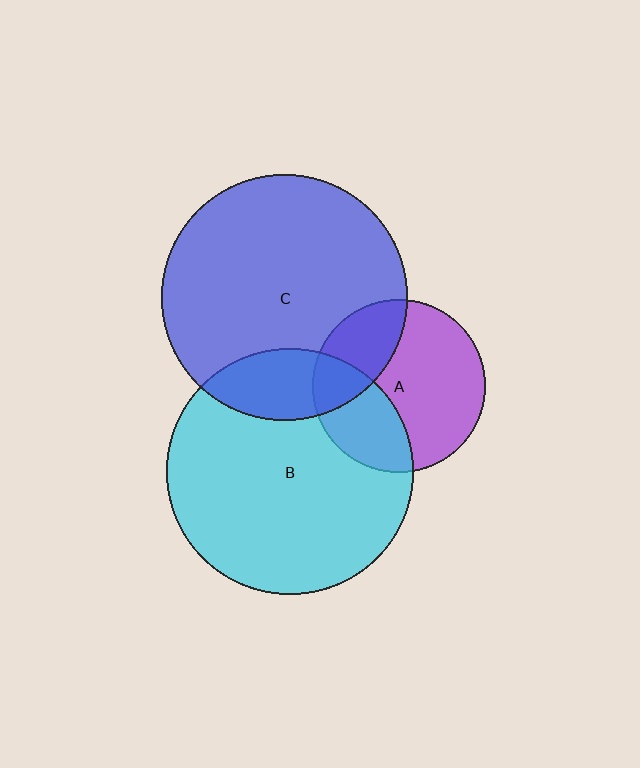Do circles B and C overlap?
Yes.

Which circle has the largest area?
Circle C (blue).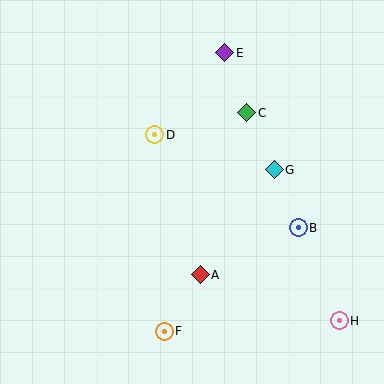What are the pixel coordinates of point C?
Point C is at (247, 113).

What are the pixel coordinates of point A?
Point A is at (200, 275).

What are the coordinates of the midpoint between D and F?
The midpoint between D and F is at (160, 233).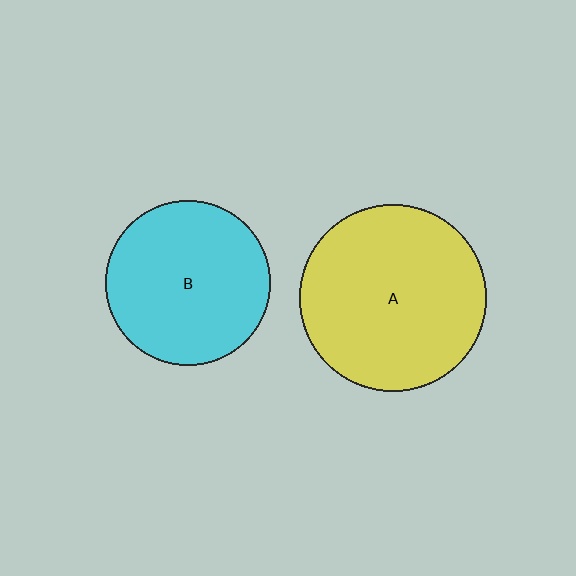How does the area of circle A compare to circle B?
Approximately 1.3 times.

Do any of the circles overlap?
No, none of the circles overlap.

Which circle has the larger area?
Circle A (yellow).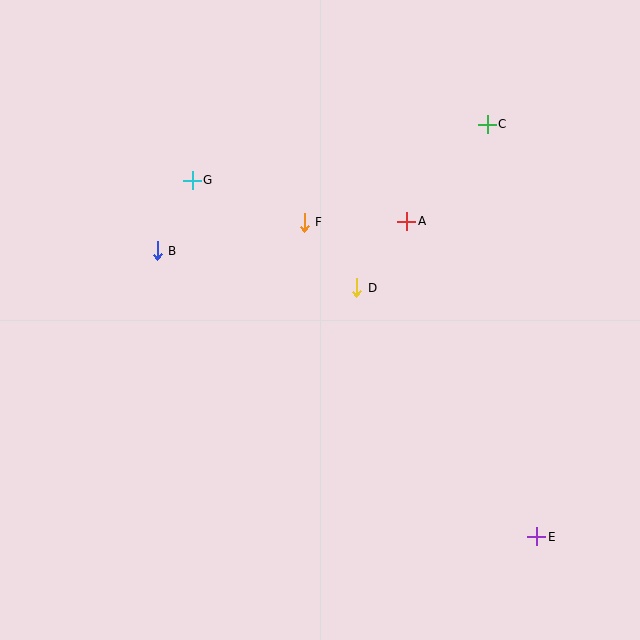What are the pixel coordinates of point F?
Point F is at (304, 222).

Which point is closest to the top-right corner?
Point C is closest to the top-right corner.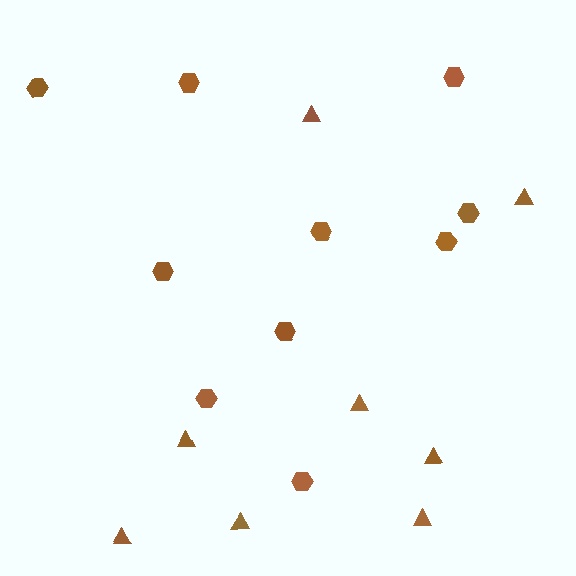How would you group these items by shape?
There are 2 groups: one group of triangles (8) and one group of hexagons (10).